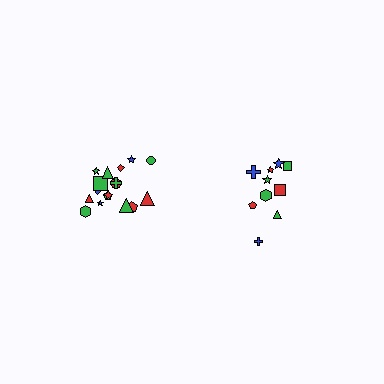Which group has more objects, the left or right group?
The left group.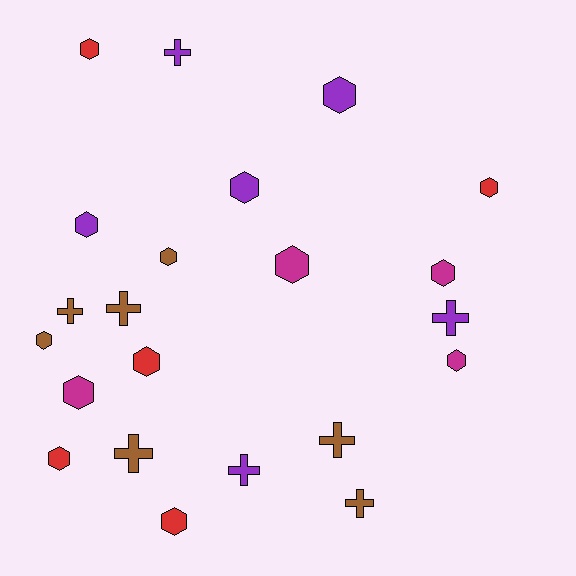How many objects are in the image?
There are 22 objects.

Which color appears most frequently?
Brown, with 7 objects.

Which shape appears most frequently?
Hexagon, with 14 objects.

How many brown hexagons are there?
There are 2 brown hexagons.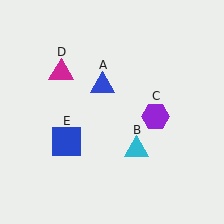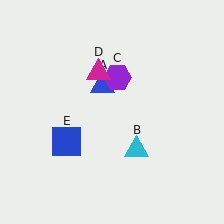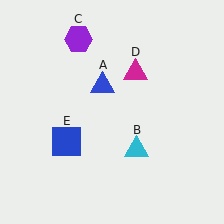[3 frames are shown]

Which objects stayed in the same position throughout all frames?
Blue triangle (object A) and cyan triangle (object B) and blue square (object E) remained stationary.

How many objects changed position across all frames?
2 objects changed position: purple hexagon (object C), magenta triangle (object D).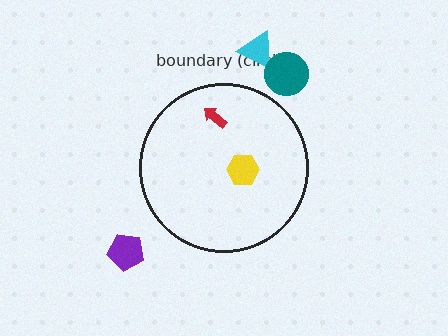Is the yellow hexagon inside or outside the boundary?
Inside.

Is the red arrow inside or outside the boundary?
Inside.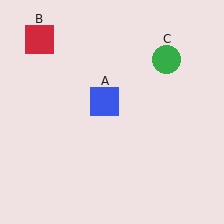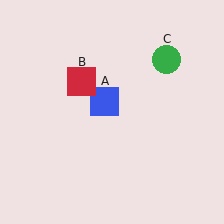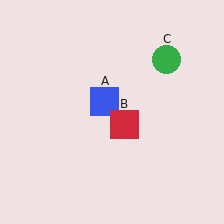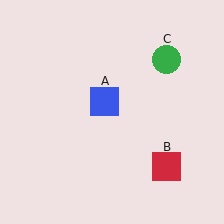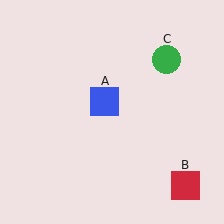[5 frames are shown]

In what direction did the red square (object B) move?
The red square (object B) moved down and to the right.